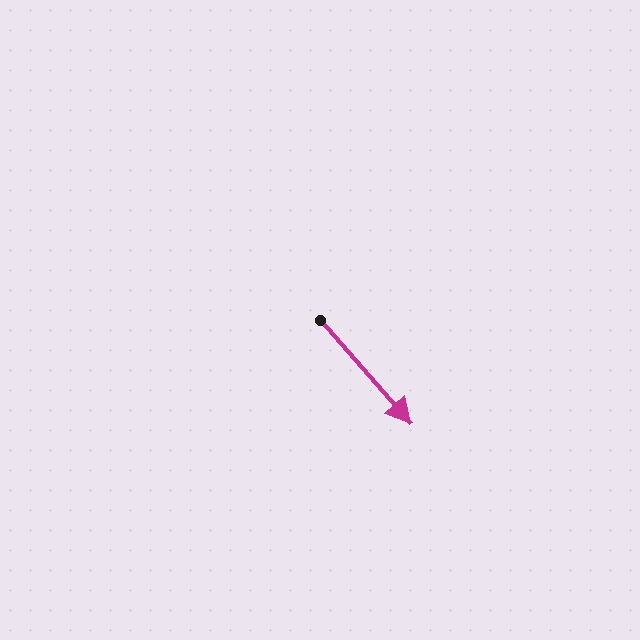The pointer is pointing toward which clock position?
Roughly 5 o'clock.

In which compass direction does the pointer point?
Southeast.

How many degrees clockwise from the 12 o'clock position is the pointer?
Approximately 139 degrees.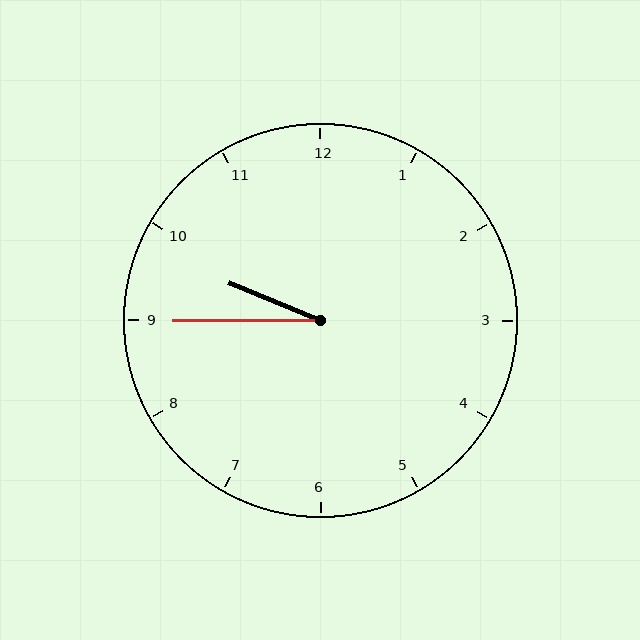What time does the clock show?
9:45.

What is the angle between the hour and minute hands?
Approximately 22 degrees.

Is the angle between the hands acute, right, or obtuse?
It is acute.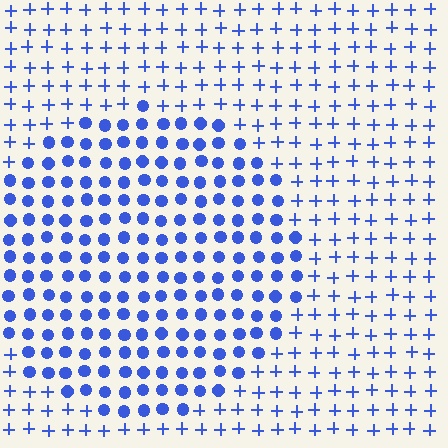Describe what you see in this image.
The image is filled with small blue elements arranged in a uniform grid. A circle-shaped region contains circles, while the surrounding area contains plus signs. The boundary is defined purely by the change in element shape.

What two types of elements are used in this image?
The image uses circles inside the circle region and plus signs outside it.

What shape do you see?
I see a circle.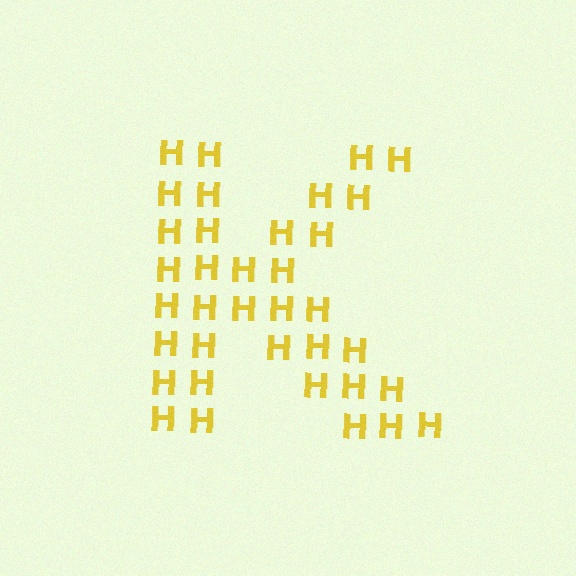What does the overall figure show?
The overall figure shows the letter K.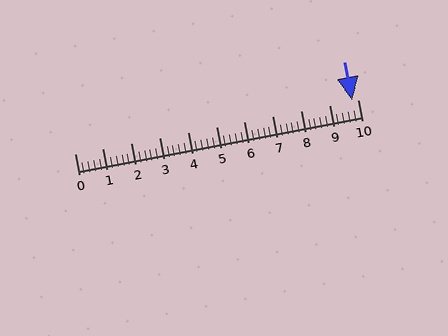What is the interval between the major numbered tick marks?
The major tick marks are spaced 1 units apart.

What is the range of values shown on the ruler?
The ruler shows values from 0 to 10.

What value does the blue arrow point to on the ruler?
The blue arrow points to approximately 9.8.